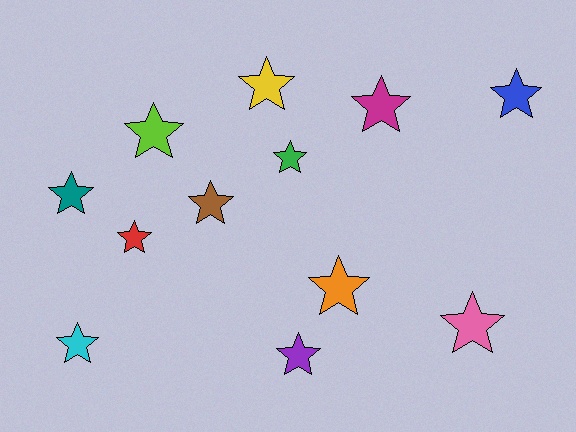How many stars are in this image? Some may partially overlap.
There are 12 stars.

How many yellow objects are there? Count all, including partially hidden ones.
There is 1 yellow object.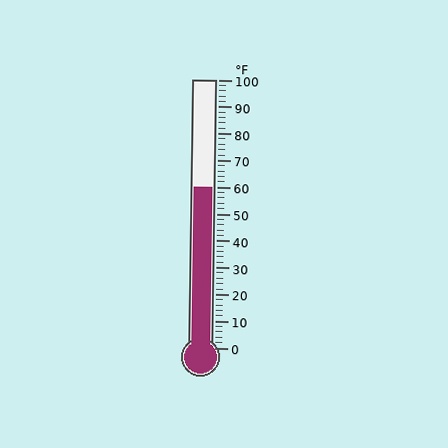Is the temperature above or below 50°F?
The temperature is above 50°F.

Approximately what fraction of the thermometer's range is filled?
The thermometer is filled to approximately 60% of its range.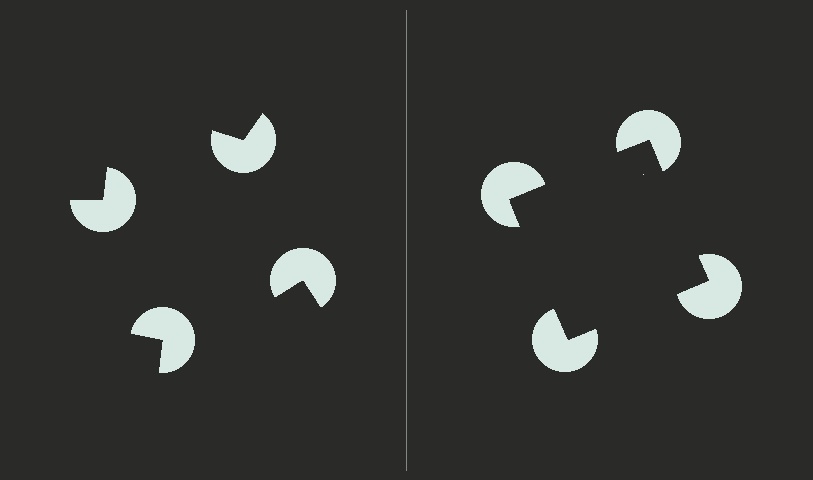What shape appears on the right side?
An illusory square.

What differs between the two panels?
The pac-man discs are positioned identically on both sides; only the wedge orientations differ. On the right they align to a square; on the left they are misaligned.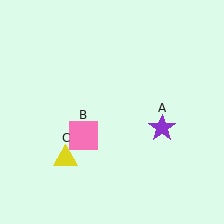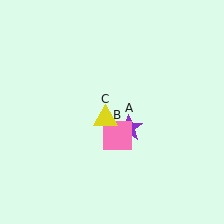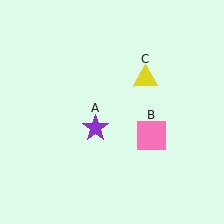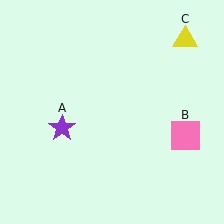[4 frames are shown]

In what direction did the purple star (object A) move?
The purple star (object A) moved left.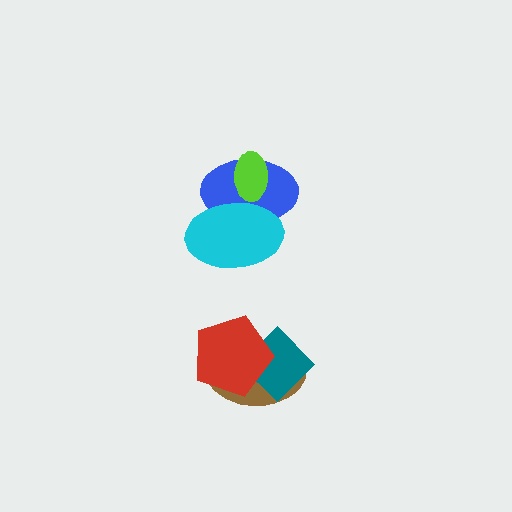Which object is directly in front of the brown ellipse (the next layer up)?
The teal diamond is directly in front of the brown ellipse.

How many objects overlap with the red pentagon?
2 objects overlap with the red pentagon.